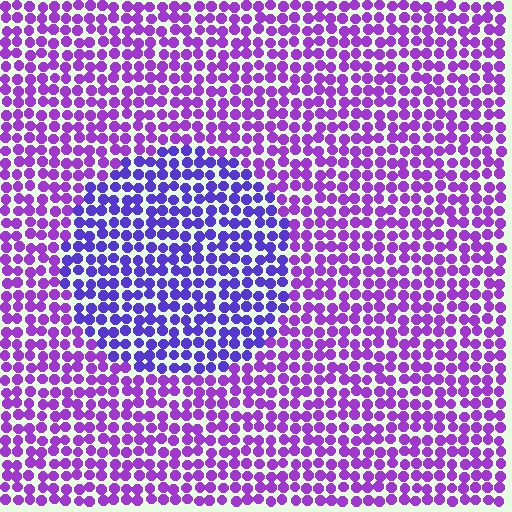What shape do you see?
I see a circle.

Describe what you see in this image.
The image is filled with small purple elements in a uniform arrangement. A circle-shaped region is visible where the elements are tinted to a slightly different hue, forming a subtle color boundary.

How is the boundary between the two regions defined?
The boundary is defined purely by a slight shift in hue (about 29 degrees). Spacing, size, and orientation are identical on both sides.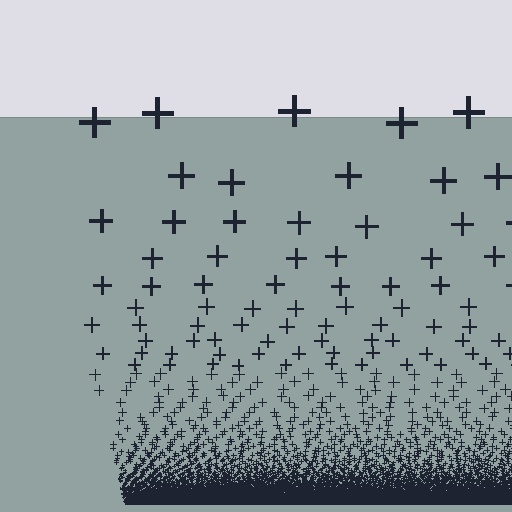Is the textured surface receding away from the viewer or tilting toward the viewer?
The surface appears to tilt toward the viewer. Texture elements get larger and sparser toward the top.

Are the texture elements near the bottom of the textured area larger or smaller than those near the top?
Smaller. The gradient is inverted — elements near the bottom are smaller and denser.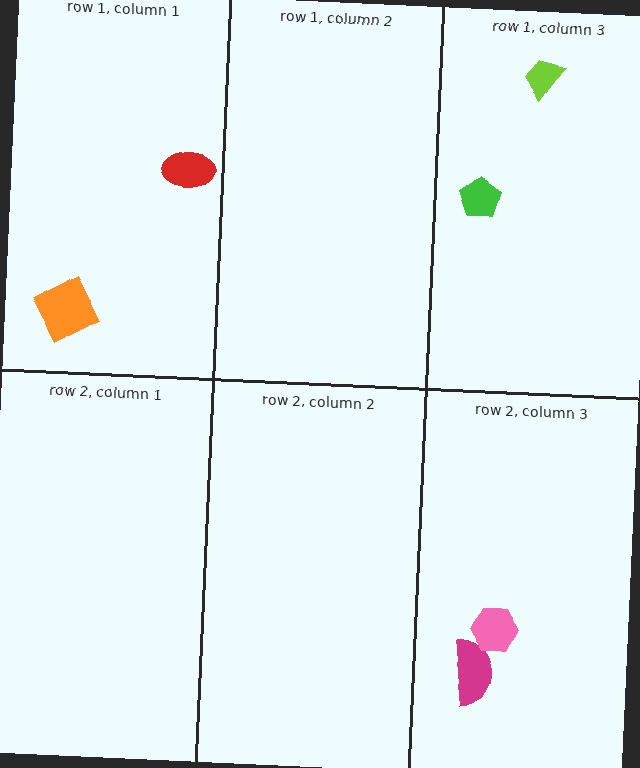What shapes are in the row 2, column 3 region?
The magenta semicircle, the pink hexagon.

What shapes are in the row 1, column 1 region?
The orange diamond, the red ellipse.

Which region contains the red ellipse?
The row 1, column 1 region.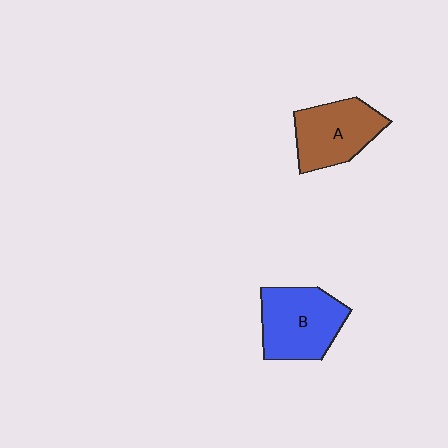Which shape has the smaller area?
Shape A (brown).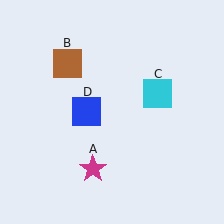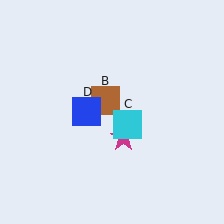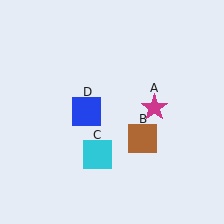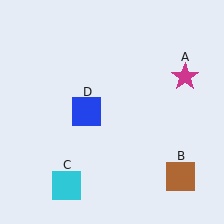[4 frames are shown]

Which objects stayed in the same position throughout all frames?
Blue square (object D) remained stationary.